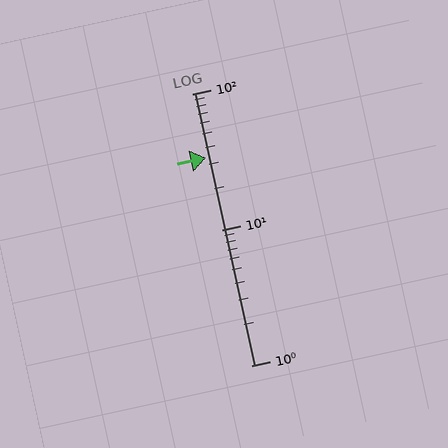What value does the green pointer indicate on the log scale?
The pointer indicates approximately 34.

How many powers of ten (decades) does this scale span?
The scale spans 2 decades, from 1 to 100.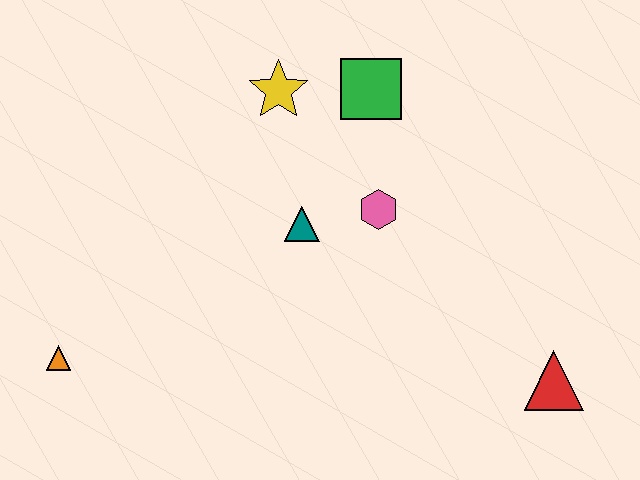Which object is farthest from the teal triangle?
The red triangle is farthest from the teal triangle.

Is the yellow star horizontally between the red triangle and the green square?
No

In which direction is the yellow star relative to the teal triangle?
The yellow star is above the teal triangle.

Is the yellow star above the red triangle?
Yes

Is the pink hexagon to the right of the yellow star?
Yes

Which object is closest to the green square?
The yellow star is closest to the green square.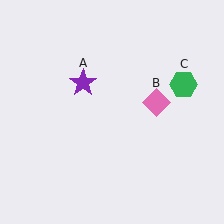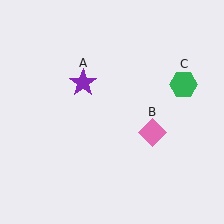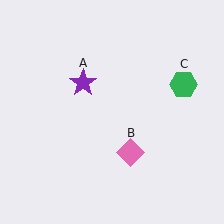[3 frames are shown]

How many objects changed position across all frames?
1 object changed position: pink diamond (object B).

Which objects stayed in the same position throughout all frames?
Purple star (object A) and green hexagon (object C) remained stationary.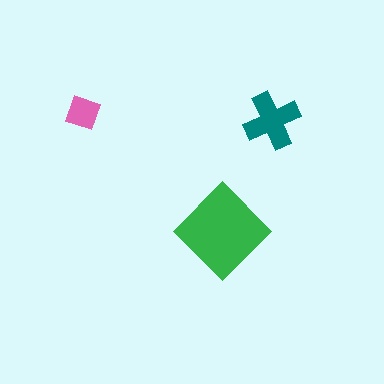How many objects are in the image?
There are 3 objects in the image.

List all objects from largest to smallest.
The green diamond, the teal cross, the pink square.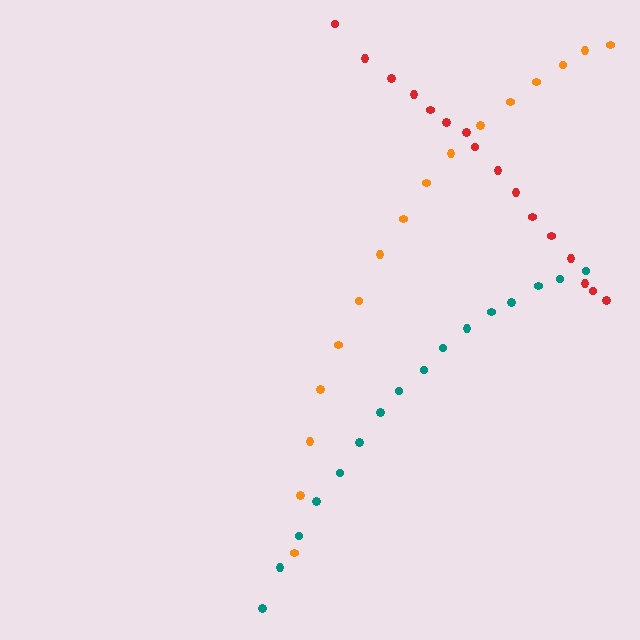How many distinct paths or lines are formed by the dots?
There are 3 distinct paths.